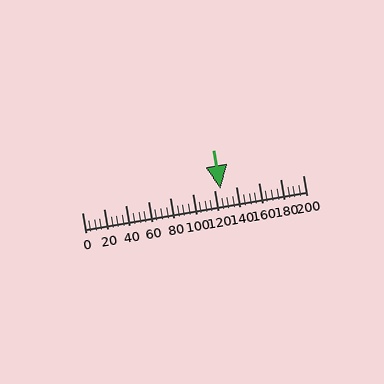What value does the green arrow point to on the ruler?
The green arrow points to approximately 125.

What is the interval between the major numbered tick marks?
The major tick marks are spaced 20 units apart.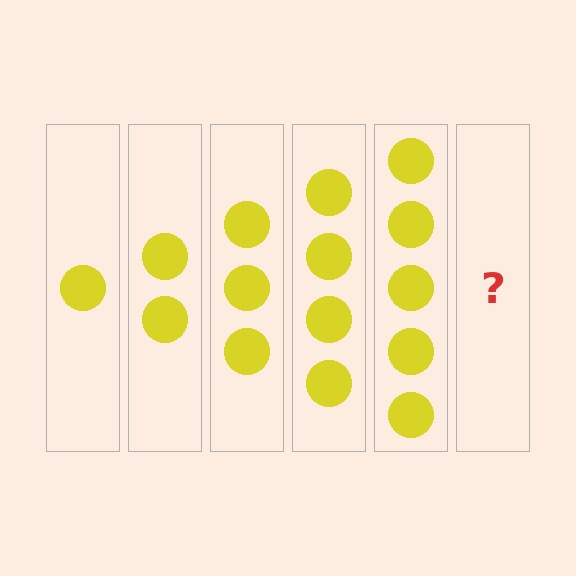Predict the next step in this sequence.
The next step is 6 circles.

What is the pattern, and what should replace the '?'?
The pattern is that each step adds one more circle. The '?' should be 6 circles.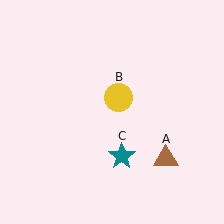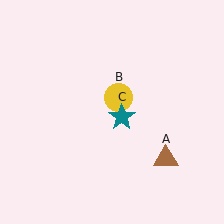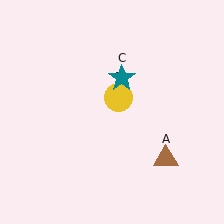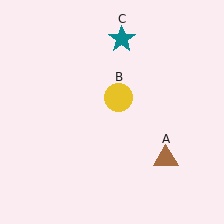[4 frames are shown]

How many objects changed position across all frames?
1 object changed position: teal star (object C).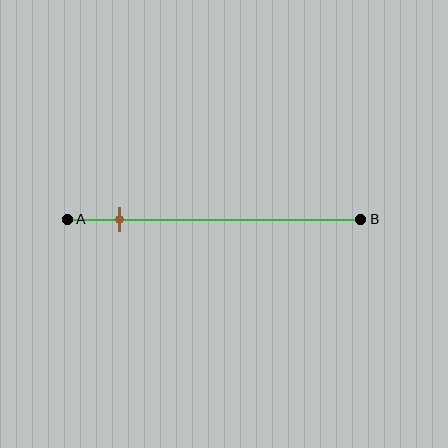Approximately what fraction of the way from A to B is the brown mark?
The brown mark is approximately 20% of the way from A to B.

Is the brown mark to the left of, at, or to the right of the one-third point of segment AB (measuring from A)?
The brown mark is to the left of the one-third point of segment AB.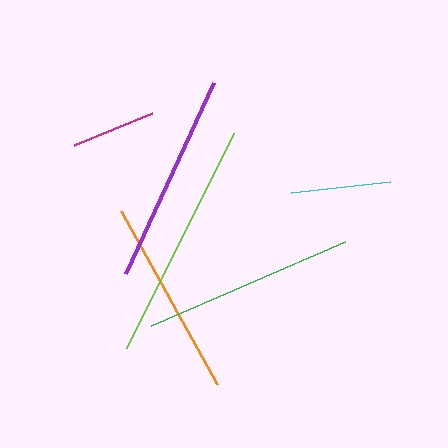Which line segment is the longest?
The lime line is the longest at approximately 240 pixels.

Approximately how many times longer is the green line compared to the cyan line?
The green line is approximately 2.1 times the length of the cyan line.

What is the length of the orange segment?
The orange segment is approximately 198 pixels long.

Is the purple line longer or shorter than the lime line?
The lime line is longer than the purple line.